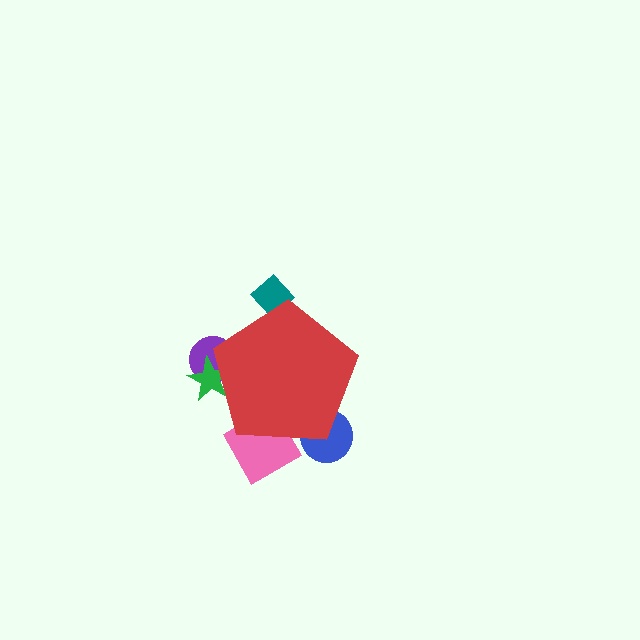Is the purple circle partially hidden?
Yes, the purple circle is partially hidden behind the red pentagon.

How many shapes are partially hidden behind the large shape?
5 shapes are partially hidden.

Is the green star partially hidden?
Yes, the green star is partially hidden behind the red pentagon.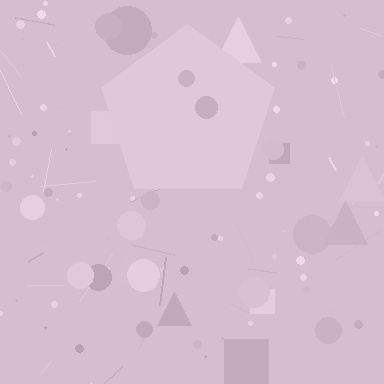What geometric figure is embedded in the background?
A pentagon is embedded in the background.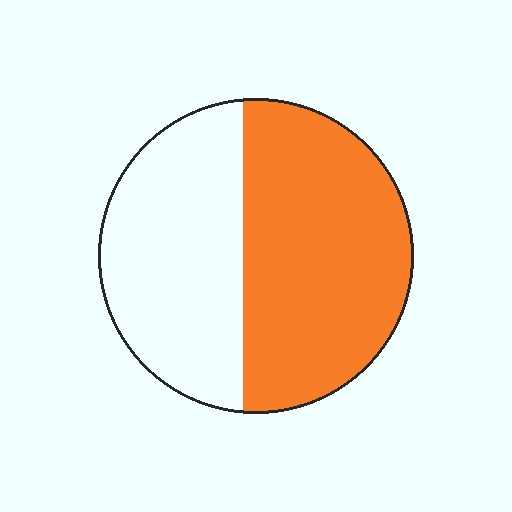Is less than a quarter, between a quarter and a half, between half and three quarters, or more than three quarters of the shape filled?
Between half and three quarters.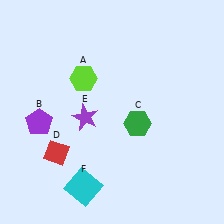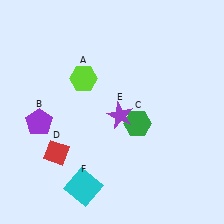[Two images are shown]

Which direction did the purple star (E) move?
The purple star (E) moved right.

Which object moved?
The purple star (E) moved right.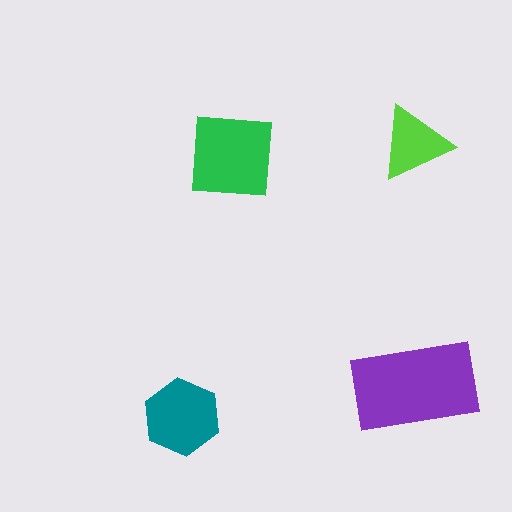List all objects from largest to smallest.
The purple rectangle, the green square, the teal hexagon, the lime triangle.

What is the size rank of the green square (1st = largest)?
2nd.